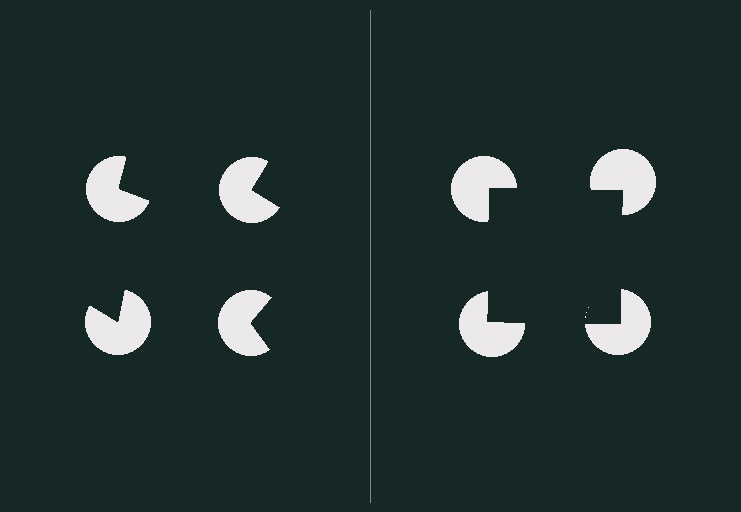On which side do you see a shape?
An illusory square appears on the right side. On the left side the wedge cuts are rotated, so no coherent shape forms.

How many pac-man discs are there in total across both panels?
8 — 4 on each side.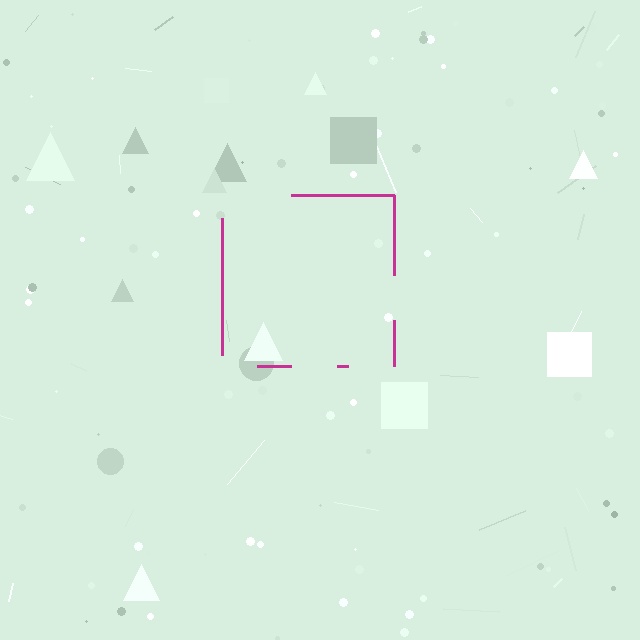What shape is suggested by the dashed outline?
The dashed outline suggests a square.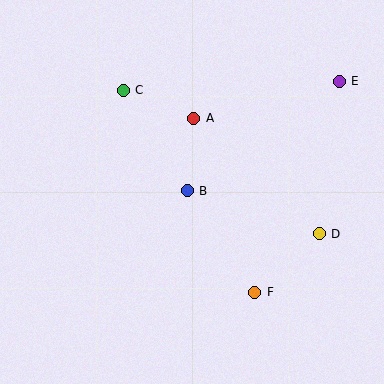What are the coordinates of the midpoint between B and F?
The midpoint between B and F is at (221, 241).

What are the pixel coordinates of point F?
Point F is at (254, 292).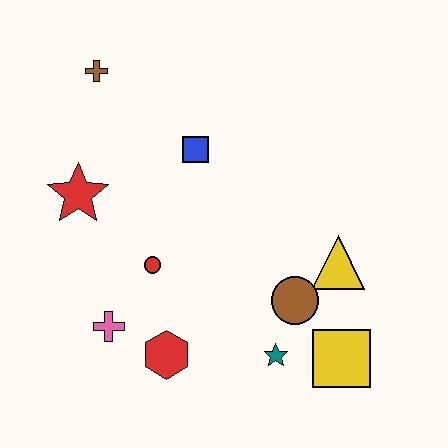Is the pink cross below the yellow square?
No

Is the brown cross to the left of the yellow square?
Yes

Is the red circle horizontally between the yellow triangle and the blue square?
No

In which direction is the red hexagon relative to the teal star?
The red hexagon is to the left of the teal star.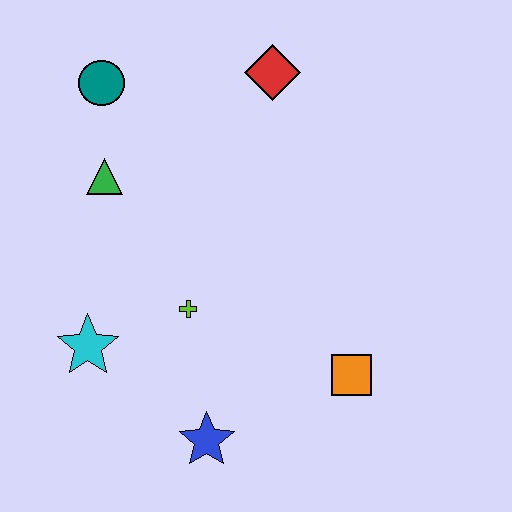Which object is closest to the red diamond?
The teal circle is closest to the red diamond.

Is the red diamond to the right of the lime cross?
Yes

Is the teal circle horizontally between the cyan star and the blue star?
Yes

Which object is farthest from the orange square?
The teal circle is farthest from the orange square.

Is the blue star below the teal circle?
Yes